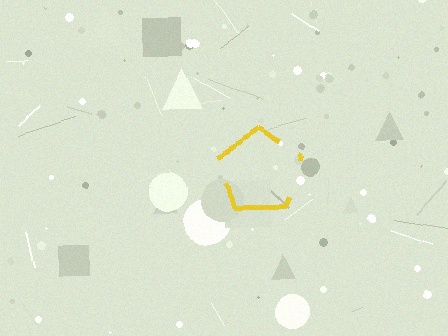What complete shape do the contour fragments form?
The contour fragments form a pentagon.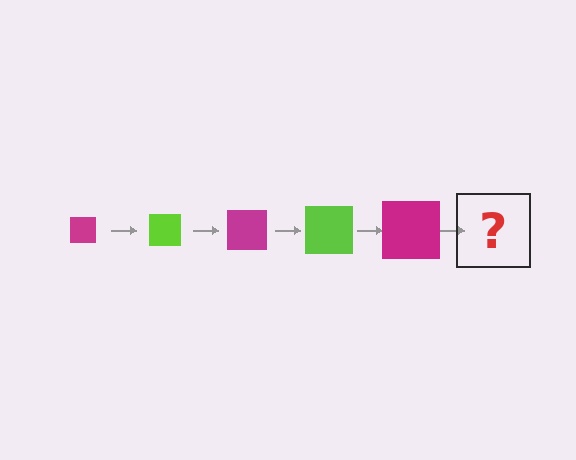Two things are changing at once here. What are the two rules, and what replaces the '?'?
The two rules are that the square grows larger each step and the color cycles through magenta and lime. The '?' should be a lime square, larger than the previous one.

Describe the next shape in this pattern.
It should be a lime square, larger than the previous one.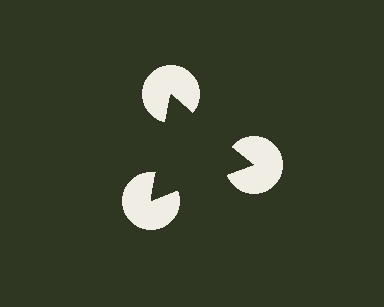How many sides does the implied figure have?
3 sides.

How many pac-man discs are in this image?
There are 3 — one at each vertex of the illusory triangle.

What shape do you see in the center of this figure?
An illusory triangle — its edges are inferred from the aligned wedge cuts in the pac-man discs, not physically drawn.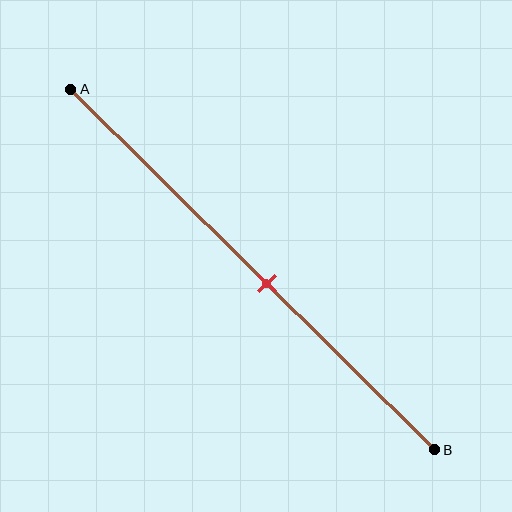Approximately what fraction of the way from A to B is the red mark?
The red mark is approximately 55% of the way from A to B.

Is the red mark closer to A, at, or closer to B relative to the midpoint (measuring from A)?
The red mark is closer to point B than the midpoint of segment AB.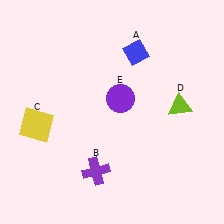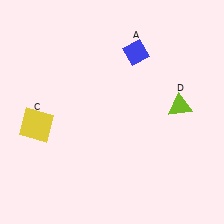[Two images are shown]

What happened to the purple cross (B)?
The purple cross (B) was removed in Image 2. It was in the bottom-left area of Image 1.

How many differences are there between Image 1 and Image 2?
There are 2 differences between the two images.